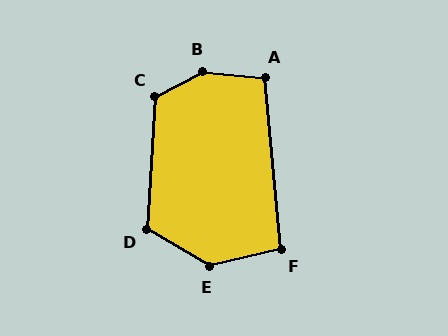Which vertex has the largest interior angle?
B, at approximately 146 degrees.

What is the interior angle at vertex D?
Approximately 116 degrees (obtuse).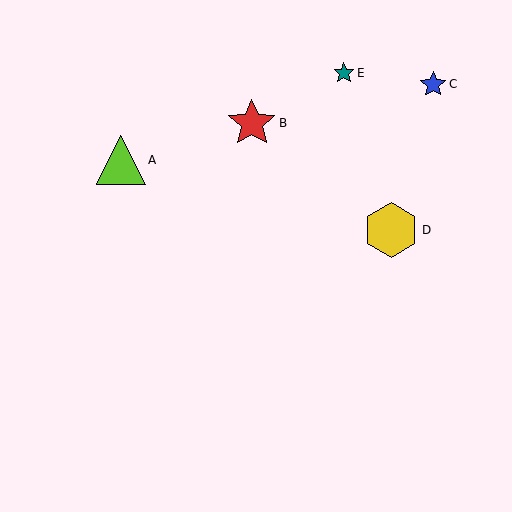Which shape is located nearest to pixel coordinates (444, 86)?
The blue star (labeled C) at (433, 84) is nearest to that location.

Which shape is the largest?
The yellow hexagon (labeled D) is the largest.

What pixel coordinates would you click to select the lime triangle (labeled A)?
Click at (121, 160) to select the lime triangle A.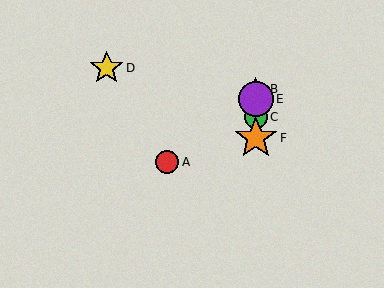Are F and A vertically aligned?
No, F is at x≈256 and A is at x≈167.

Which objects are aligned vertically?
Objects B, C, E, F are aligned vertically.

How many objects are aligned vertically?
4 objects (B, C, E, F) are aligned vertically.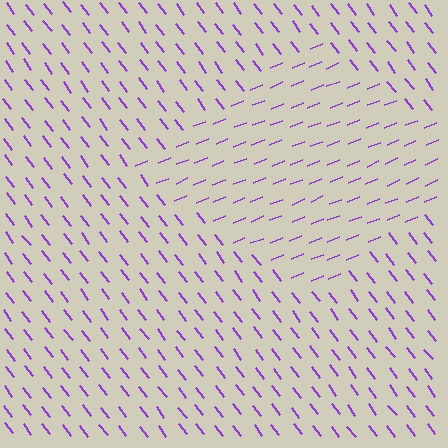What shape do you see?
I see a diamond.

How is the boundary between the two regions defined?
The boundary is defined purely by a change in line orientation (approximately 75 degrees difference). All lines are the same color and thickness.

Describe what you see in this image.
The image is filled with small purple line segments. A diamond region in the image has lines oriented differently from the surrounding lines, creating a visible texture boundary.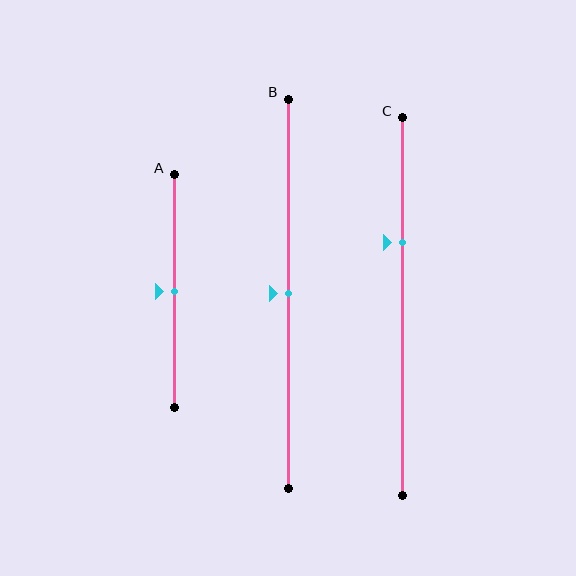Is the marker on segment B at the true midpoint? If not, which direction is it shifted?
Yes, the marker on segment B is at the true midpoint.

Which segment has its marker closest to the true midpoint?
Segment A has its marker closest to the true midpoint.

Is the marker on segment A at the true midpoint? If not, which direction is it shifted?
Yes, the marker on segment A is at the true midpoint.